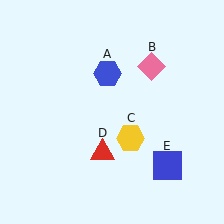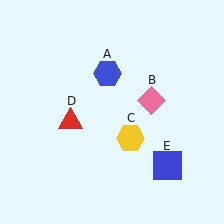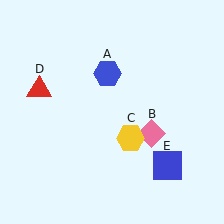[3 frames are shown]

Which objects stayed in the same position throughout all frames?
Blue hexagon (object A) and yellow hexagon (object C) and blue square (object E) remained stationary.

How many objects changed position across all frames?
2 objects changed position: pink diamond (object B), red triangle (object D).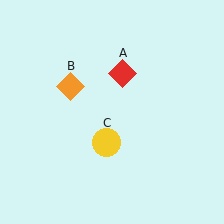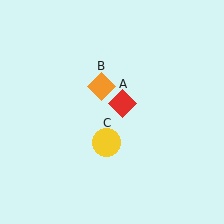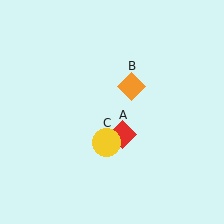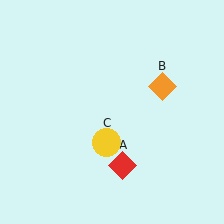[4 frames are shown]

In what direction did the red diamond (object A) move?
The red diamond (object A) moved down.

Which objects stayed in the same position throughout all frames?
Yellow circle (object C) remained stationary.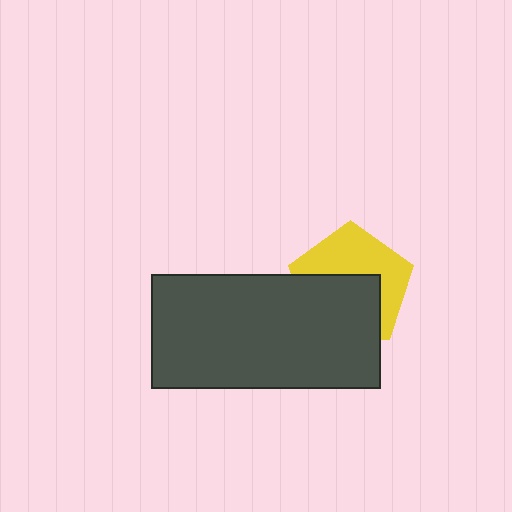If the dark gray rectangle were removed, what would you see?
You would see the complete yellow pentagon.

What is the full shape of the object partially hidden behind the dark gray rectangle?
The partially hidden object is a yellow pentagon.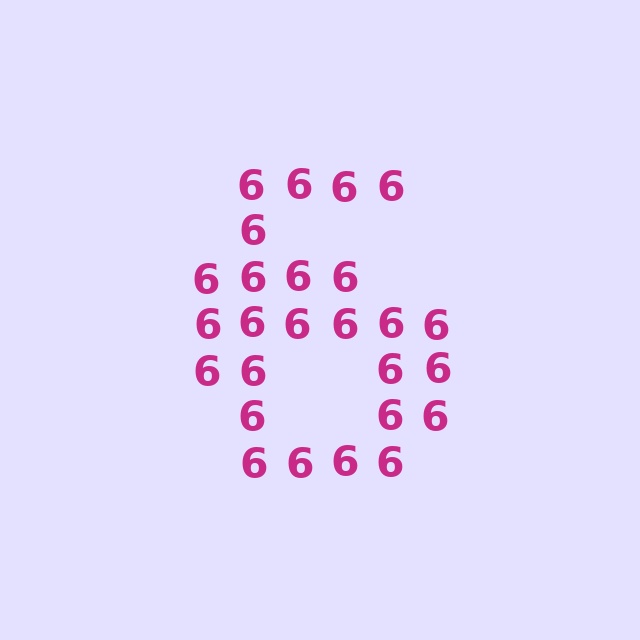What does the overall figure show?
The overall figure shows the digit 6.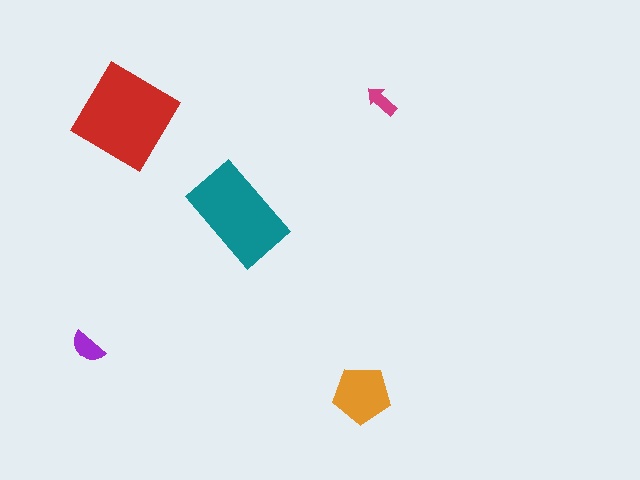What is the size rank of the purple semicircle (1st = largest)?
4th.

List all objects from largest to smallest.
The red diamond, the teal rectangle, the orange pentagon, the purple semicircle, the magenta arrow.